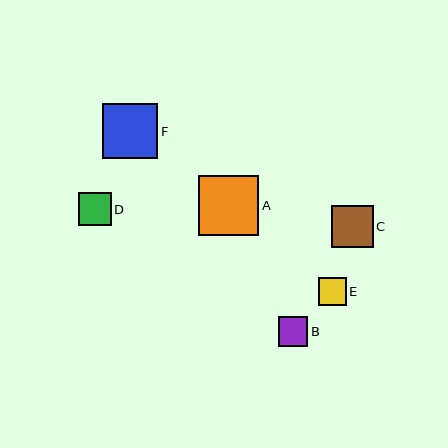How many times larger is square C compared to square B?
Square C is approximately 1.4 times the size of square B.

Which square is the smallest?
Square E is the smallest with a size of approximately 28 pixels.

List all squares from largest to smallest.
From largest to smallest: A, F, C, D, B, E.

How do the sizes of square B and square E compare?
Square B and square E are approximately the same size.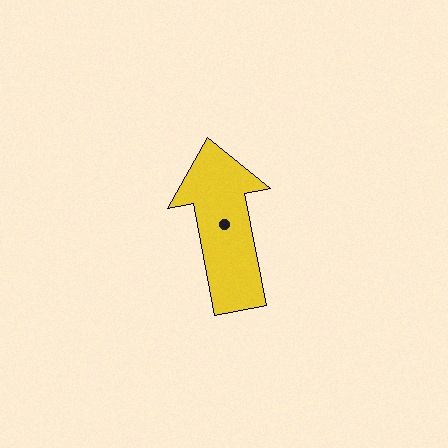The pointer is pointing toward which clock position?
Roughly 12 o'clock.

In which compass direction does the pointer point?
North.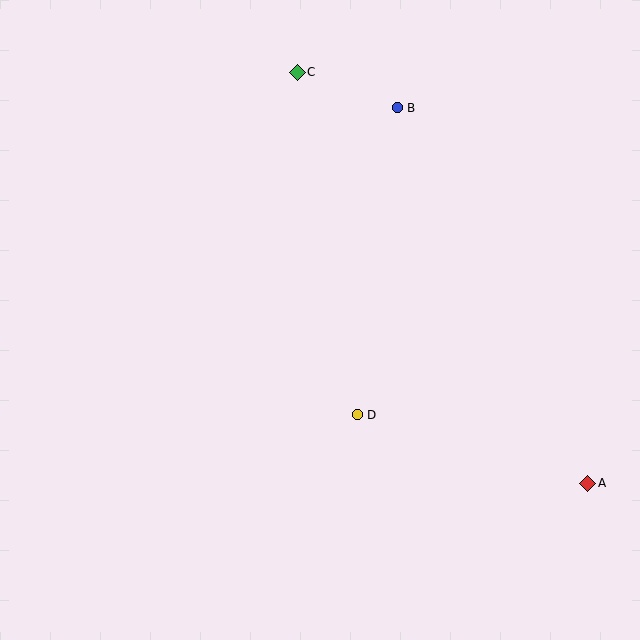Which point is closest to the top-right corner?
Point B is closest to the top-right corner.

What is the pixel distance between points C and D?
The distance between C and D is 348 pixels.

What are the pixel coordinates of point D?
Point D is at (357, 415).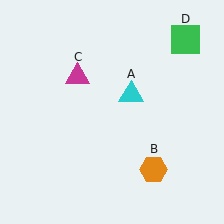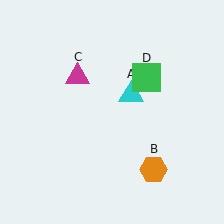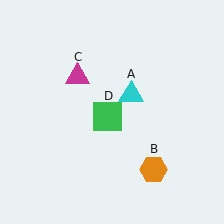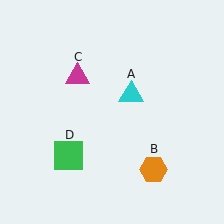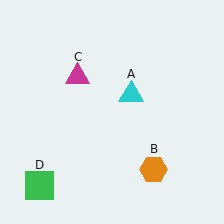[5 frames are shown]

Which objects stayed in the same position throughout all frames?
Cyan triangle (object A) and orange hexagon (object B) and magenta triangle (object C) remained stationary.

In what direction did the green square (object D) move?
The green square (object D) moved down and to the left.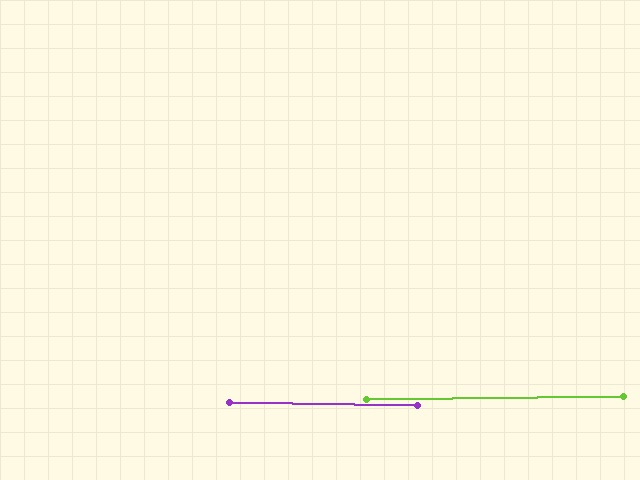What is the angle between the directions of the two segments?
Approximately 2 degrees.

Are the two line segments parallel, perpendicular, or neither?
Parallel — their directions differ by only 1.6°.